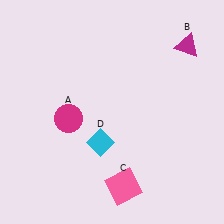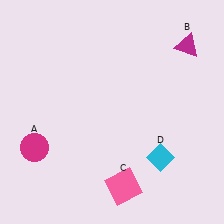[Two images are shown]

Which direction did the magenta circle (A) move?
The magenta circle (A) moved left.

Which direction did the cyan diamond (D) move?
The cyan diamond (D) moved right.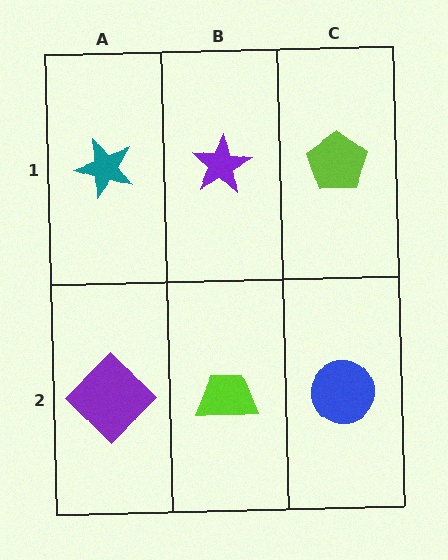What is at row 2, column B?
A lime trapezoid.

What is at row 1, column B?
A purple star.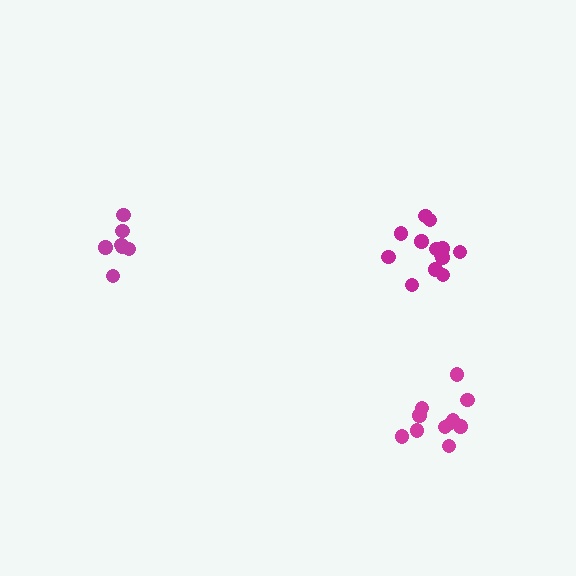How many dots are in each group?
Group 1: 13 dots, Group 2: 7 dots, Group 3: 11 dots (31 total).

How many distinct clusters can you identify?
There are 3 distinct clusters.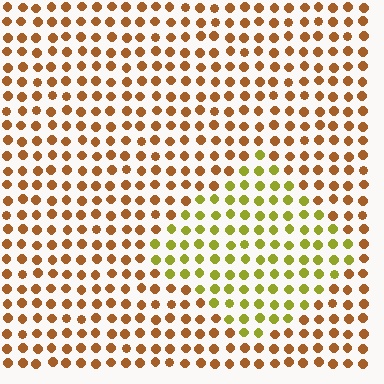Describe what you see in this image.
The image is filled with small brown elements in a uniform arrangement. A diamond-shaped region is visible where the elements are tinted to a slightly different hue, forming a subtle color boundary.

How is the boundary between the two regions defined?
The boundary is defined purely by a slight shift in hue (about 43 degrees). Spacing, size, and orientation are identical on both sides.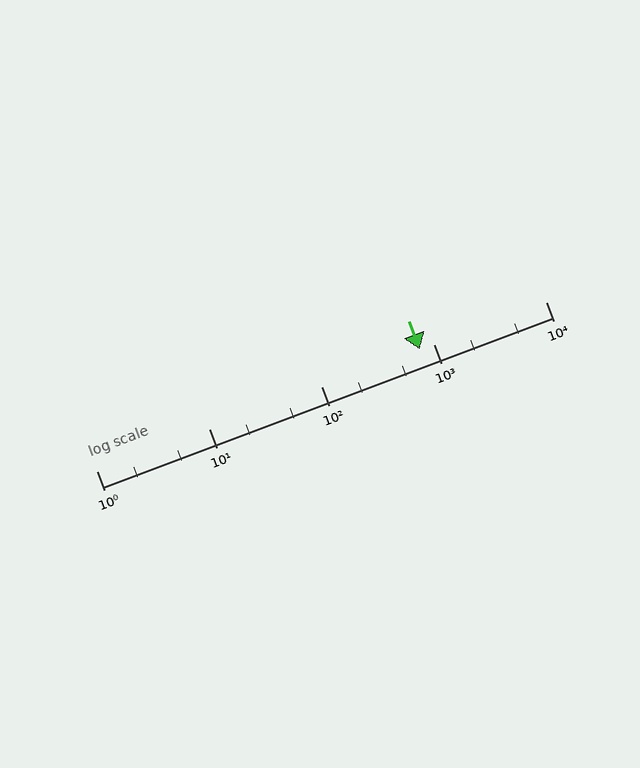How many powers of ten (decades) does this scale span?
The scale spans 4 decades, from 1 to 10000.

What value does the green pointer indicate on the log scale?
The pointer indicates approximately 750.